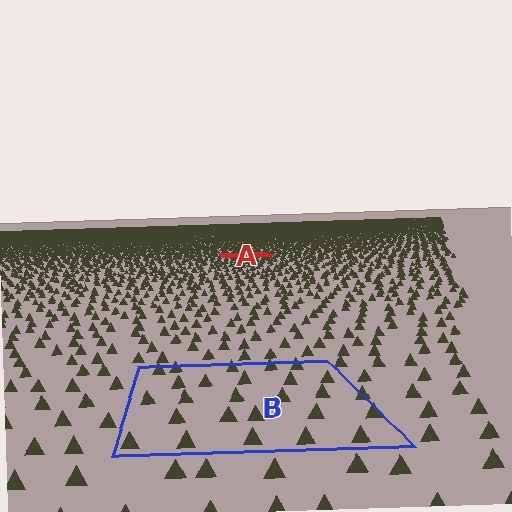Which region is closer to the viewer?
Region B is closer. The texture elements there are larger and more spread out.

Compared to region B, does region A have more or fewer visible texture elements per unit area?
Region A has more texture elements per unit area — they are packed more densely because it is farther away.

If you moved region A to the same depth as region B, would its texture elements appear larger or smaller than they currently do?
They would appear larger. At a closer depth, the same texture elements are projected at a bigger on-screen size.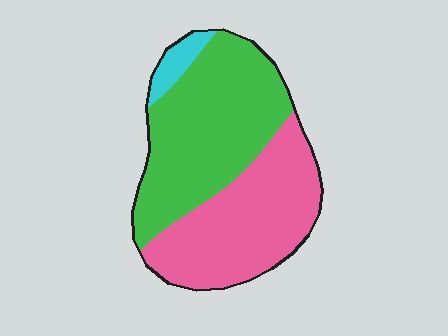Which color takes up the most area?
Green, at roughly 50%.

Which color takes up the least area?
Cyan, at roughly 5%.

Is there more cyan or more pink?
Pink.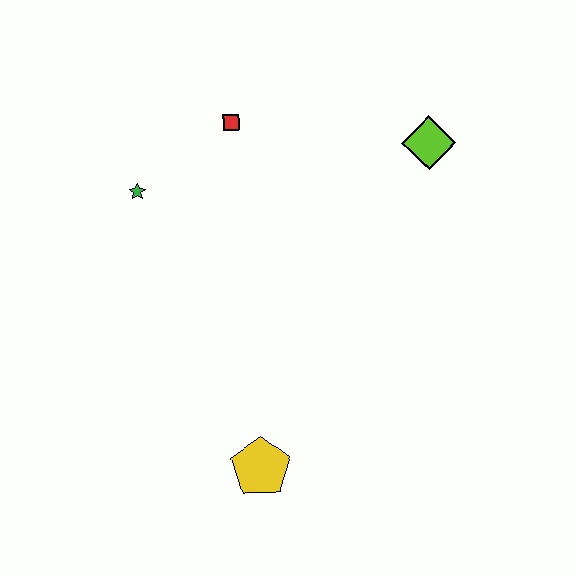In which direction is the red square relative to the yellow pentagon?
The red square is above the yellow pentagon.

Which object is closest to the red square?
The green star is closest to the red square.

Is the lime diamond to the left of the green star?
No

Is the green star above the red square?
No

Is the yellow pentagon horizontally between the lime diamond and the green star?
Yes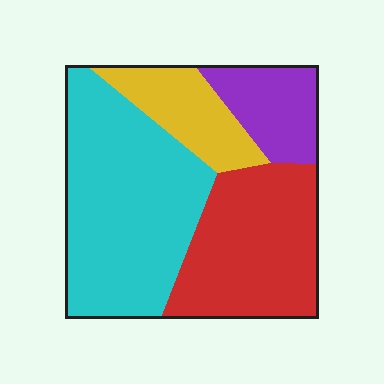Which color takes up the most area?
Cyan, at roughly 45%.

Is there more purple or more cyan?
Cyan.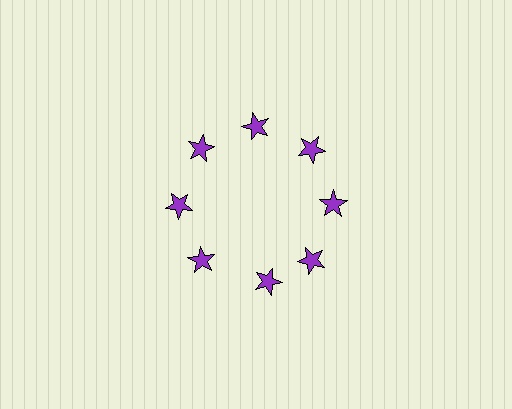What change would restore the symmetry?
The symmetry would be restored by rotating it back into even spacing with its neighbors so that all 8 stars sit at equal angles and equal distance from the center.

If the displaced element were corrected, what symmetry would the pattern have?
It would have 8-fold rotational symmetry — the pattern would map onto itself every 45 degrees.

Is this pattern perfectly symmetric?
No. The 8 purple stars are arranged in a ring, but one element near the 6 o'clock position is rotated out of alignment along the ring, breaking the 8-fold rotational symmetry.